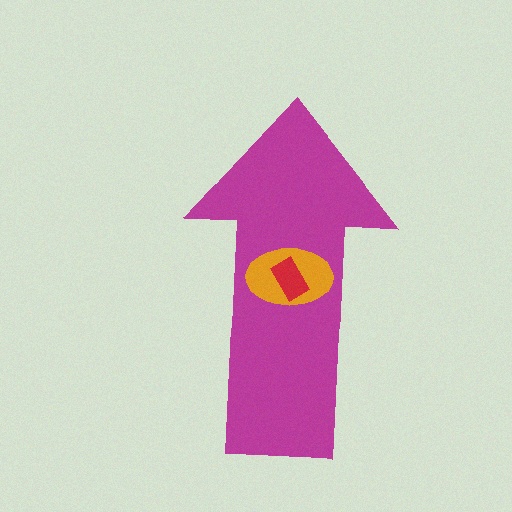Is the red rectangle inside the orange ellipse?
Yes.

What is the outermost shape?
The magenta arrow.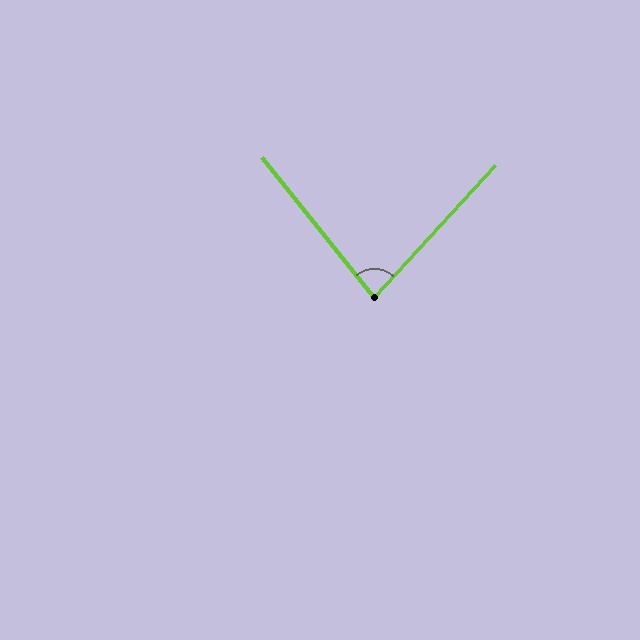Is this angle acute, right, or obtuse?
It is acute.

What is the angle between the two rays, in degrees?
Approximately 81 degrees.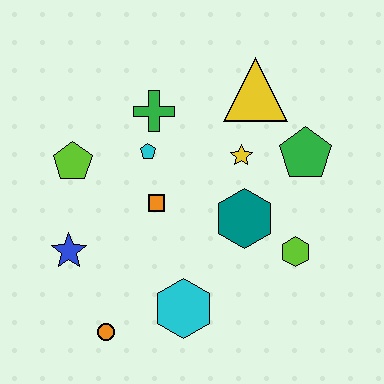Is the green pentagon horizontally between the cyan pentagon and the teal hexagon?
No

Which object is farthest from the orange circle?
The yellow triangle is farthest from the orange circle.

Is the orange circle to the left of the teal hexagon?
Yes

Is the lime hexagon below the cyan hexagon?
No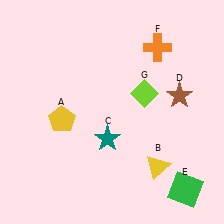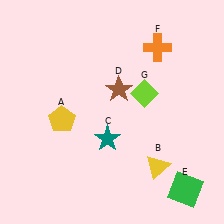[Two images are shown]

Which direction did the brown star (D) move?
The brown star (D) moved left.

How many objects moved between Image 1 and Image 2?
1 object moved between the two images.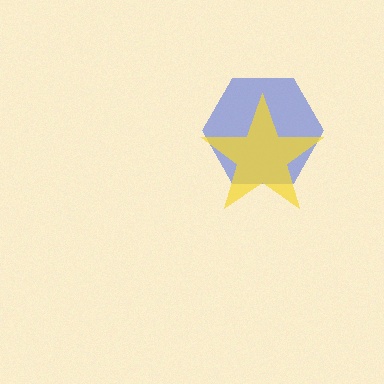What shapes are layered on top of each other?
The layered shapes are: a blue hexagon, a yellow star.